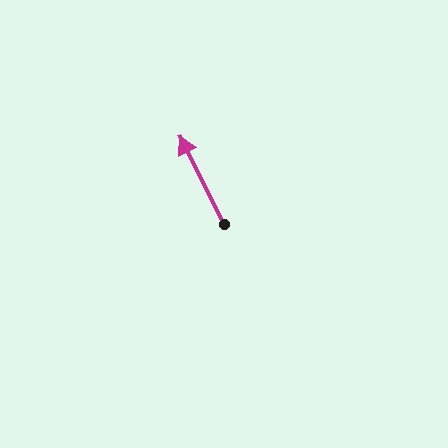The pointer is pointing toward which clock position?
Roughly 11 o'clock.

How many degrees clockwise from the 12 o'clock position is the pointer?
Approximately 333 degrees.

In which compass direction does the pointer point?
Northwest.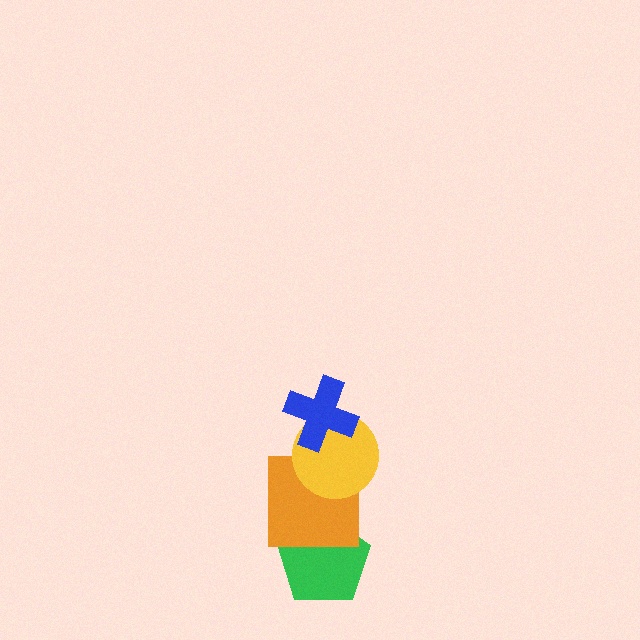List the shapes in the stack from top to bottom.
From top to bottom: the blue cross, the yellow circle, the orange square, the green pentagon.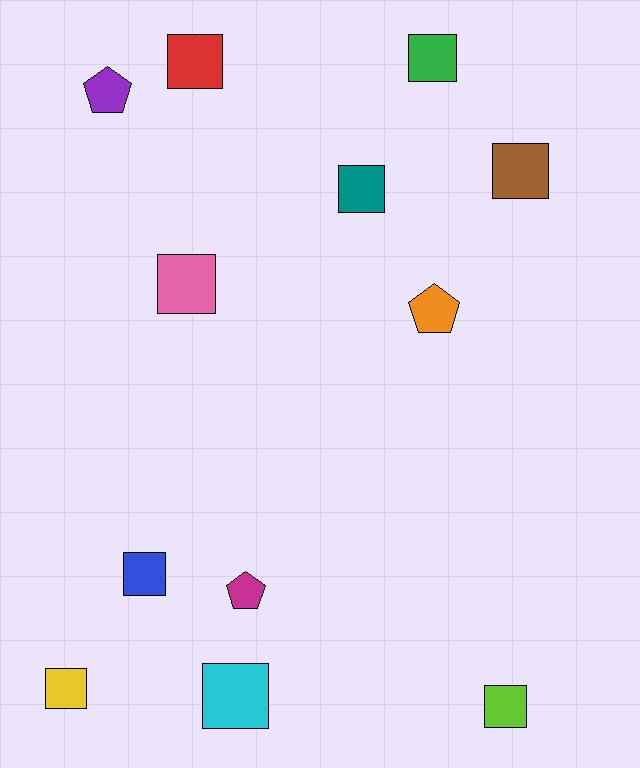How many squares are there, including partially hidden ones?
There are 9 squares.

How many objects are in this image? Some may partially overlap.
There are 12 objects.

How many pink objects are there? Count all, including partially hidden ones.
There is 1 pink object.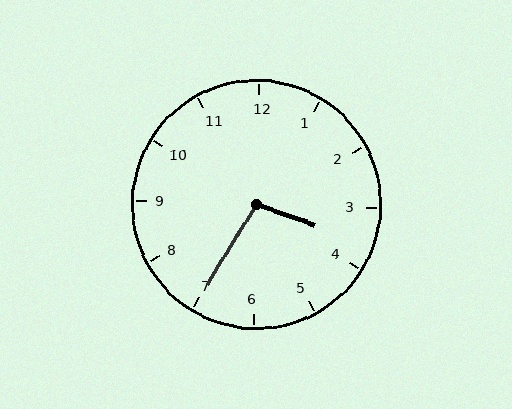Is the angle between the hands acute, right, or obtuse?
It is obtuse.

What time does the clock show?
3:35.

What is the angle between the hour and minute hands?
Approximately 102 degrees.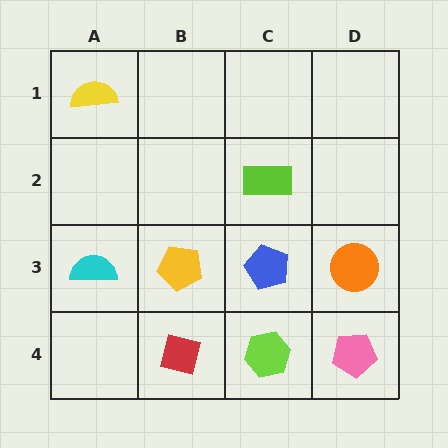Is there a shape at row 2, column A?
No, that cell is empty.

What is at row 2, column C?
A lime rectangle.